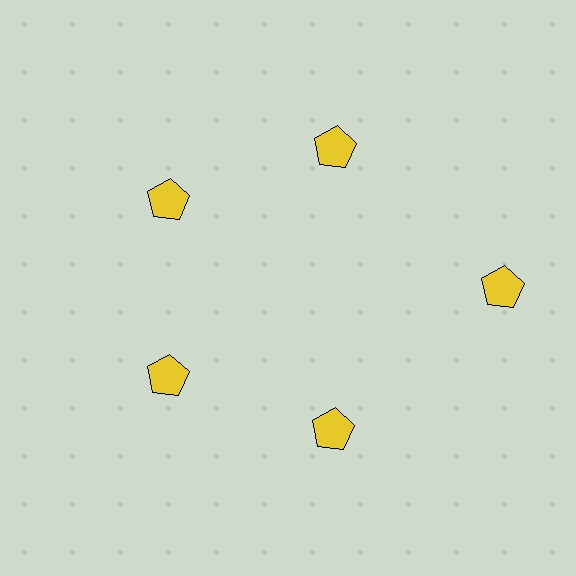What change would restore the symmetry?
The symmetry would be restored by moving it inward, back onto the ring so that all 5 pentagons sit at equal angles and equal distance from the center.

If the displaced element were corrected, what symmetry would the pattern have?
It would have 5-fold rotational symmetry — the pattern would map onto itself every 72 degrees.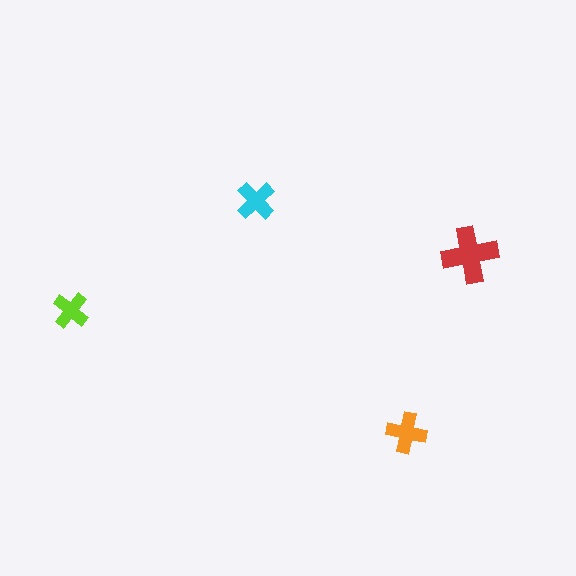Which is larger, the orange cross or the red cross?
The red one.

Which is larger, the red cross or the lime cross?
The red one.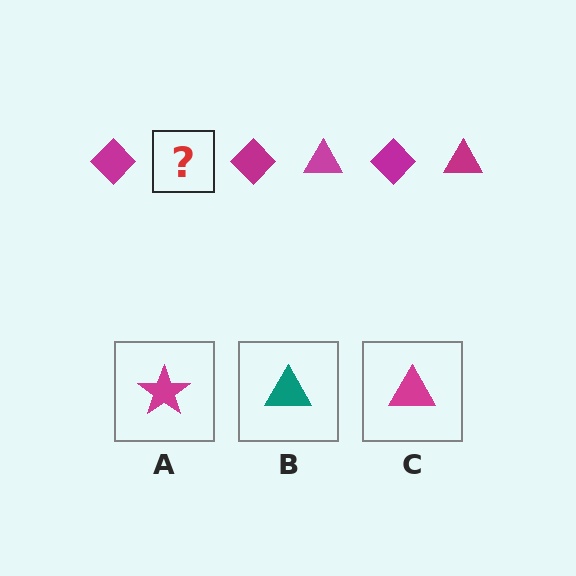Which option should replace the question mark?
Option C.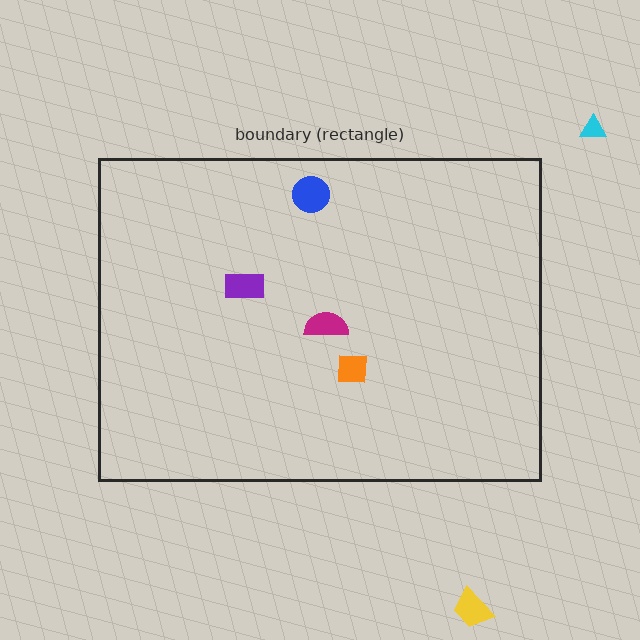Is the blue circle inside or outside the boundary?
Inside.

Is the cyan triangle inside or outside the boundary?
Outside.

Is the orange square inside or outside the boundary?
Inside.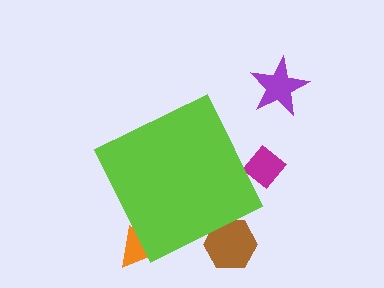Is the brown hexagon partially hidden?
Yes, the brown hexagon is partially hidden behind the lime diamond.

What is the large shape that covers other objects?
A lime diamond.